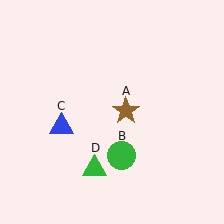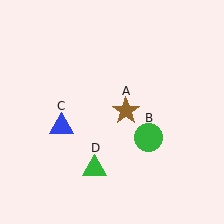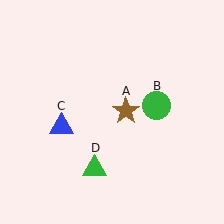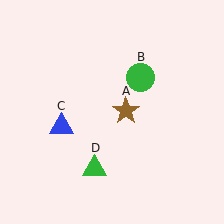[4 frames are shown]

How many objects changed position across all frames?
1 object changed position: green circle (object B).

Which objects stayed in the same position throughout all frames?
Brown star (object A) and blue triangle (object C) and green triangle (object D) remained stationary.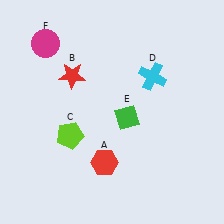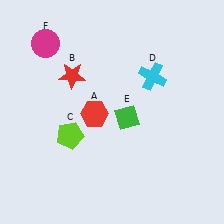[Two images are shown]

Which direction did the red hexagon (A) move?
The red hexagon (A) moved up.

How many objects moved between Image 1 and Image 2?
1 object moved between the two images.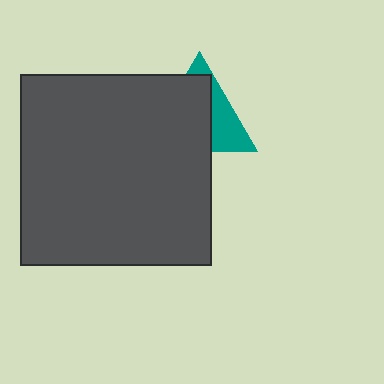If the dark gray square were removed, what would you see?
You would see the complete teal triangle.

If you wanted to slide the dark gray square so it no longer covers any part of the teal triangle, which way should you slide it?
Slide it toward the lower-left — that is the most direct way to separate the two shapes.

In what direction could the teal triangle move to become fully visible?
The teal triangle could move toward the upper-right. That would shift it out from behind the dark gray square entirely.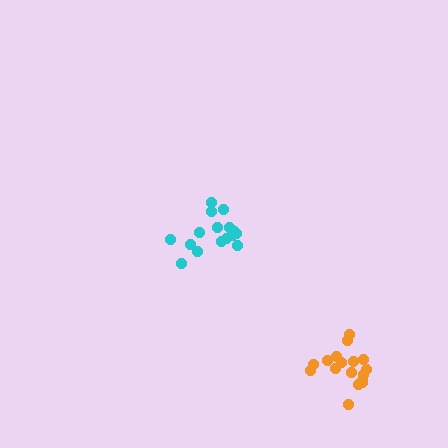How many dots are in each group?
Group 1: 16 dots, Group 2: 17 dots (33 total).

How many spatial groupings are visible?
There are 2 spatial groupings.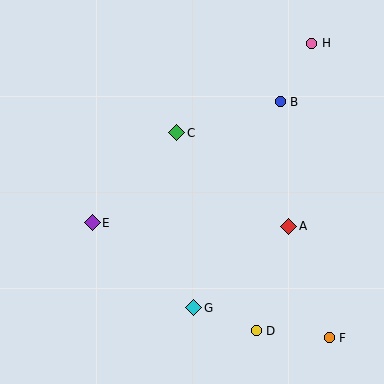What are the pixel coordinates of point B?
Point B is at (280, 102).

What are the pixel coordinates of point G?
Point G is at (194, 308).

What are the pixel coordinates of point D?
Point D is at (256, 331).